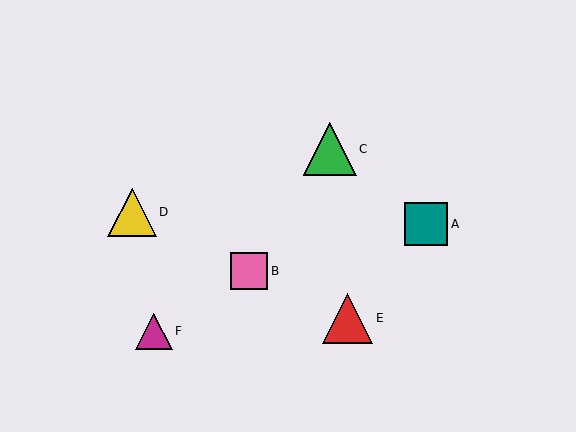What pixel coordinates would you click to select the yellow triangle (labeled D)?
Click at (132, 212) to select the yellow triangle D.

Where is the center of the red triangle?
The center of the red triangle is at (348, 318).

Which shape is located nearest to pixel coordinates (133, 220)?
The yellow triangle (labeled D) at (132, 212) is nearest to that location.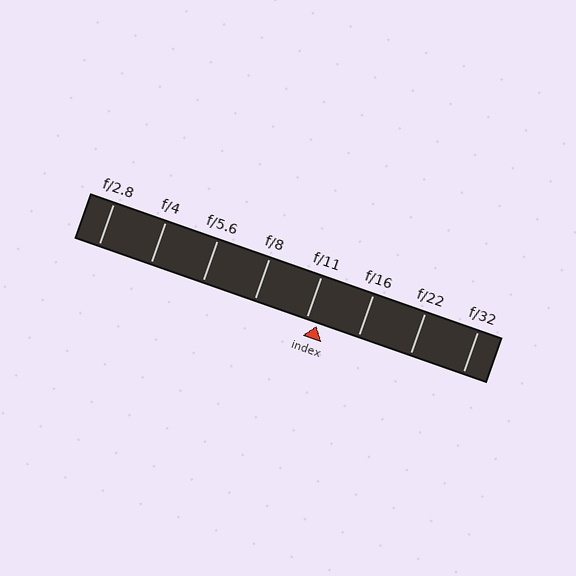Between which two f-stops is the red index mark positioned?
The index mark is between f/11 and f/16.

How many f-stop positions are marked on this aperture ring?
There are 8 f-stop positions marked.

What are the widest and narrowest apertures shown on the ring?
The widest aperture shown is f/2.8 and the narrowest is f/32.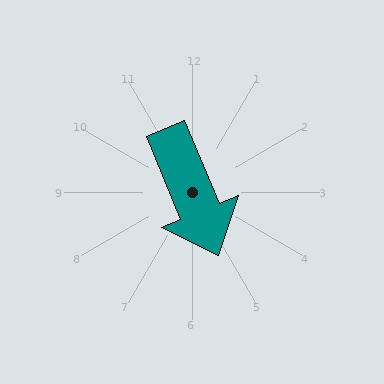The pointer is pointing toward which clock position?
Roughly 5 o'clock.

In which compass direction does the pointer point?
Southeast.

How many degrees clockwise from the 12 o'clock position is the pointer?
Approximately 157 degrees.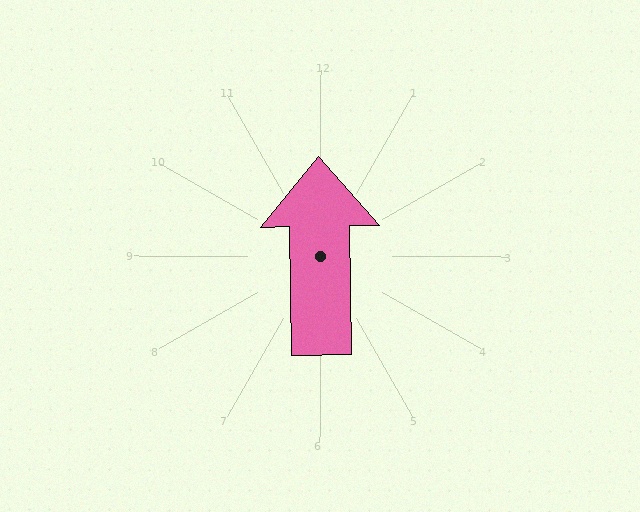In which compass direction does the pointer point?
North.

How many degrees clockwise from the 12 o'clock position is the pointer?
Approximately 359 degrees.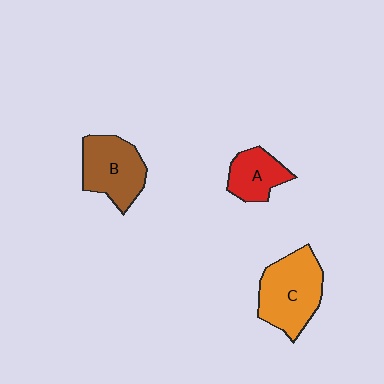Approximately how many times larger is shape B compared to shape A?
Approximately 1.5 times.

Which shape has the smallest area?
Shape A (red).